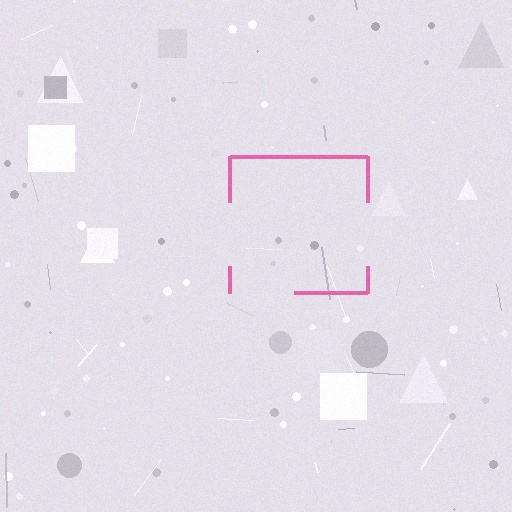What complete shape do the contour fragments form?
The contour fragments form a square.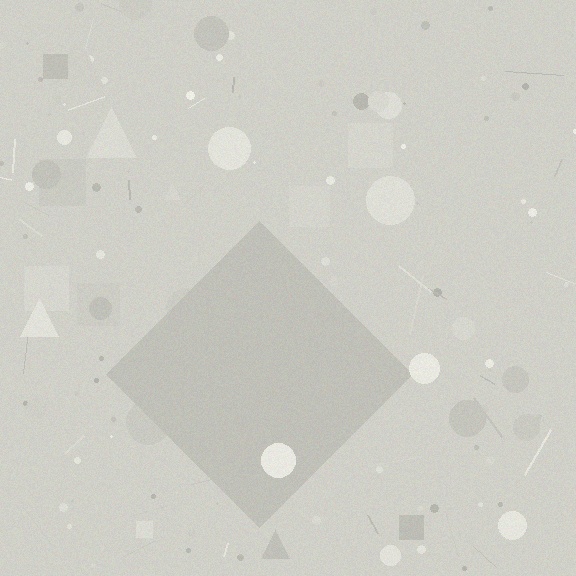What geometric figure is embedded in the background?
A diamond is embedded in the background.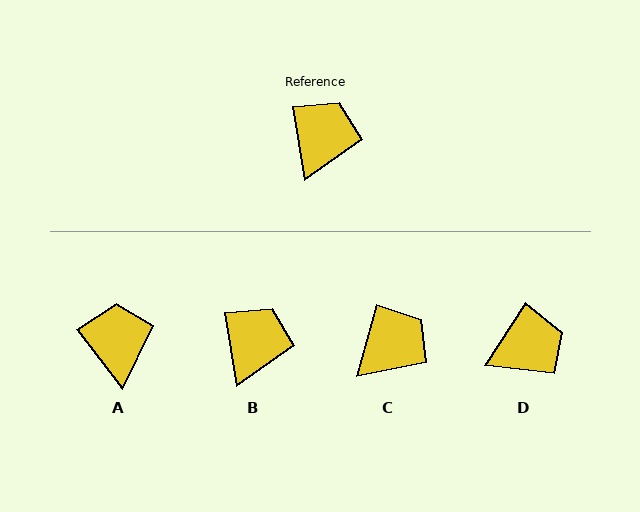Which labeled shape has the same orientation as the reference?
B.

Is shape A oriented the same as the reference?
No, it is off by about 28 degrees.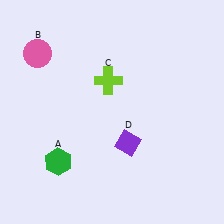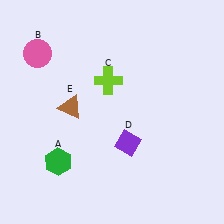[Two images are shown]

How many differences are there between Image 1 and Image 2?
There is 1 difference between the two images.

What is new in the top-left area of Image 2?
A brown triangle (E) was added in the top-left area of Image 2.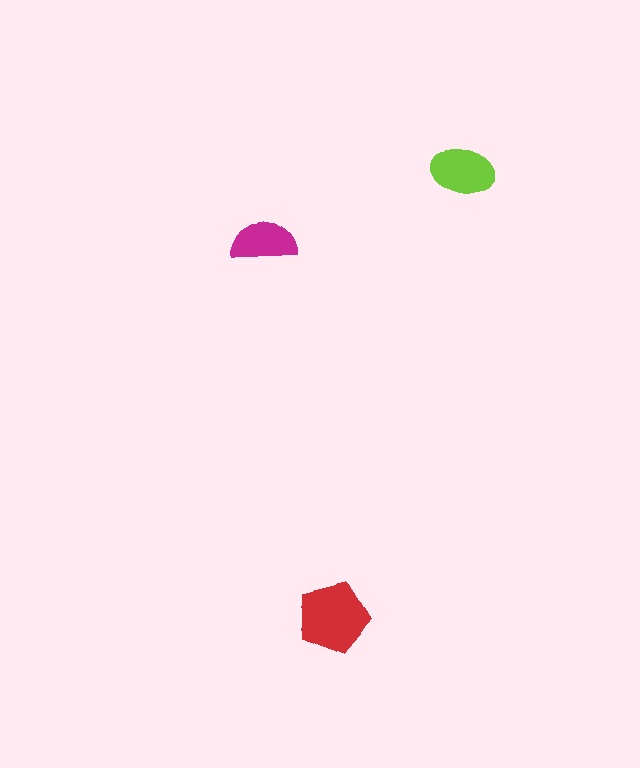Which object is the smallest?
The magenta semicircle.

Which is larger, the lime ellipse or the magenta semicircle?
The lime ellipse.